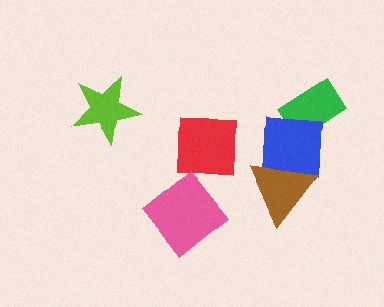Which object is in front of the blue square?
The brown triangle is in front of the blue square.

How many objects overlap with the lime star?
0 objects overlap with the lime star.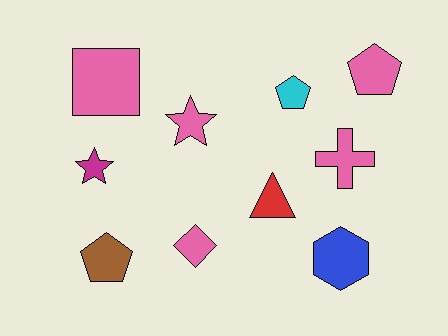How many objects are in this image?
There are 10 objects.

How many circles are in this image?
There are no circles.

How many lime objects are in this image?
There are no lime objects.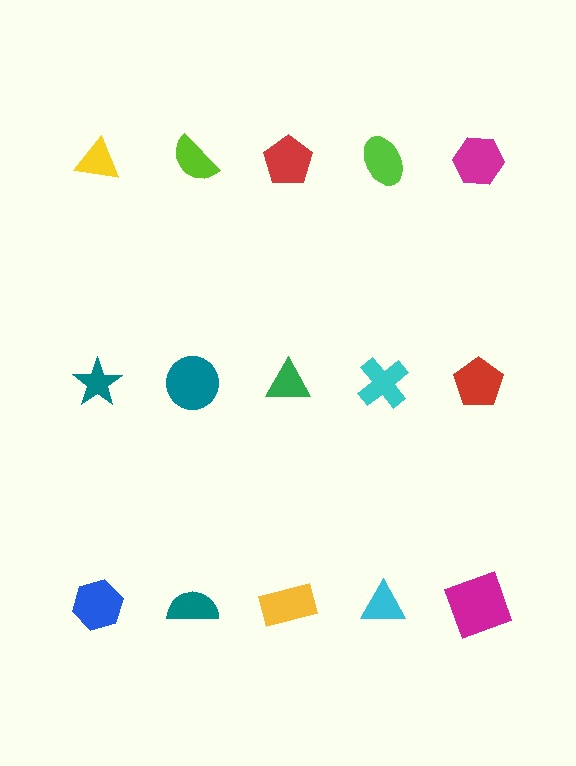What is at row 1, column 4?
A lime ellipse.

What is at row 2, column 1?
A teal star.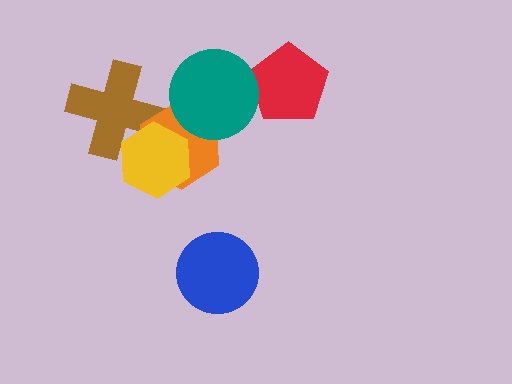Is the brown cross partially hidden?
Yes, it is partially covered by another shape.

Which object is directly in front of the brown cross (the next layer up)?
The orange hexagon is directly in front of the brown cross.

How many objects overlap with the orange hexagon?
3 objects overlap with the orange hexagon.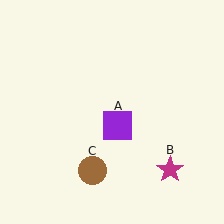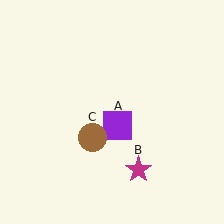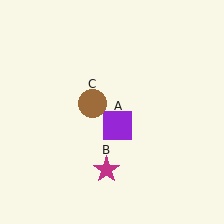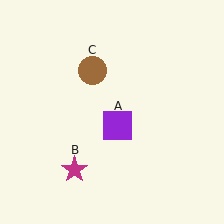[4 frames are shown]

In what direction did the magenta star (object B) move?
The magenta star (object B) moved left.